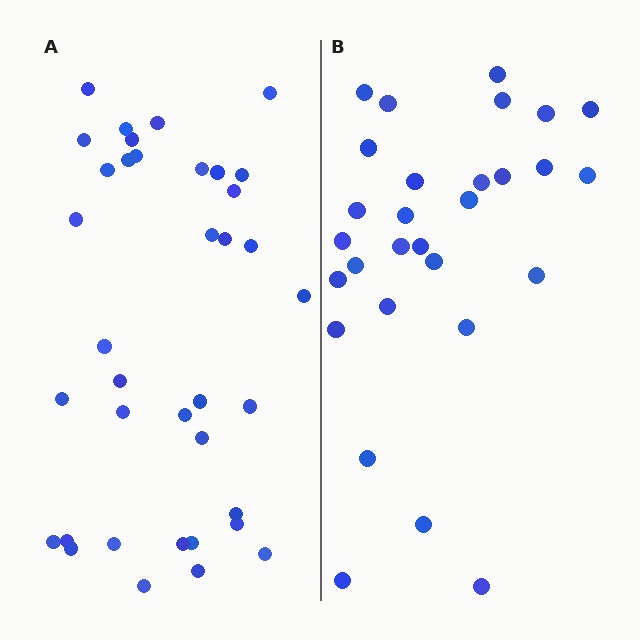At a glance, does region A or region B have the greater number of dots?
Region A (the left region) has more dots.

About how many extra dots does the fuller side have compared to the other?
Region A has roughly 8 or so more dots than region B.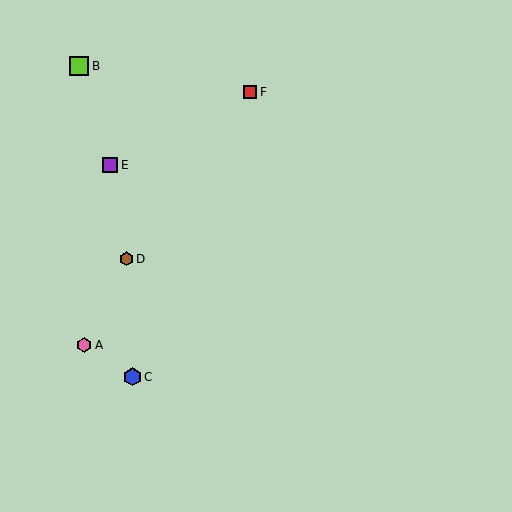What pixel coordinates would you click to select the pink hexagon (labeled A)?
Click at (84, 345) to select the pink hexagon A.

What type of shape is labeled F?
Shape F is a red square.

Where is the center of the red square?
The center of the red square is at (250, 92).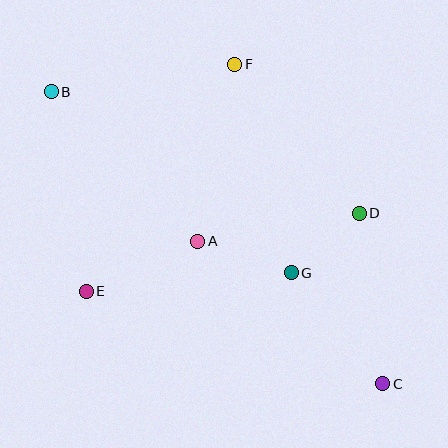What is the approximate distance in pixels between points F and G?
The distance between F and G is approximately 216 pixels.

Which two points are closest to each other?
Points D and G are closest to each other.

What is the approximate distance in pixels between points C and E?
The distance between C and E is approximately 311 pixels.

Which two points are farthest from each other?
Points B and C are farthest from each other.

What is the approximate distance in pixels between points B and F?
The distance between B and F is approximately 185 pixels.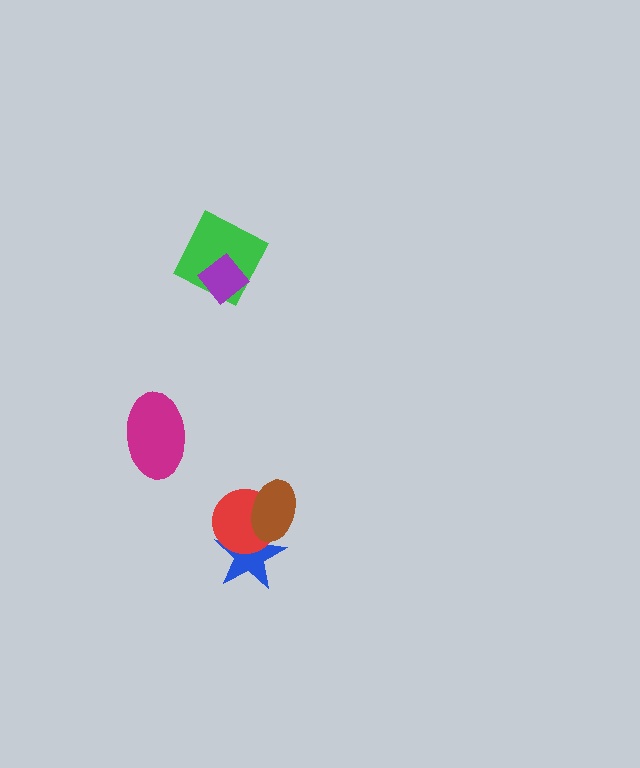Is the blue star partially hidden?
Yes, it is partially covered by another shape.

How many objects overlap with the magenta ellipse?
0 objects overlap with the magenta ellipse.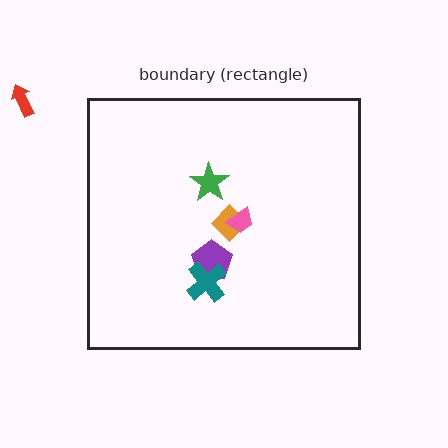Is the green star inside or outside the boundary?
Inside.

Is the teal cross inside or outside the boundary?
Inside.